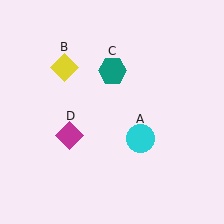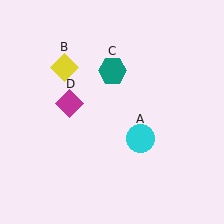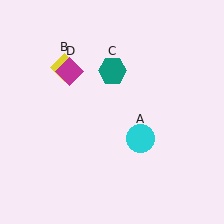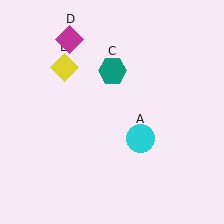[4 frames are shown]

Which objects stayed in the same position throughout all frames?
Cyan circle (object A) and yellow diamond (object B) and teal hexagon (object C) remained stationary.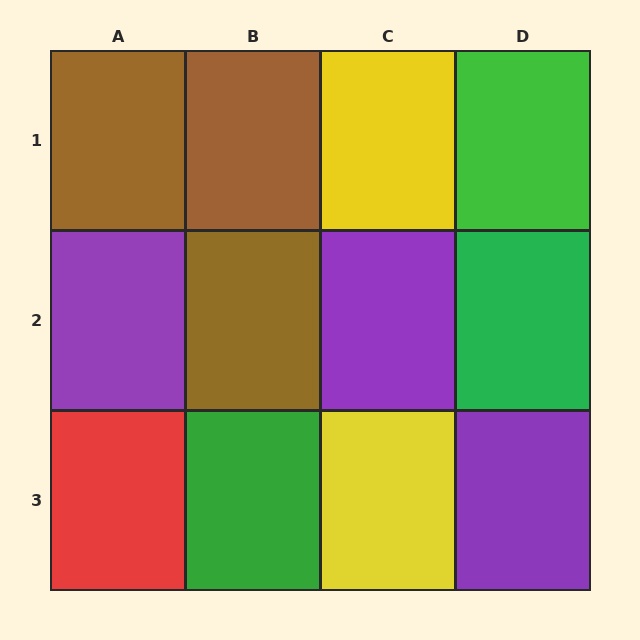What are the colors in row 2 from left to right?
Purple, brown, purple, green.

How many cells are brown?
3 cells are brown.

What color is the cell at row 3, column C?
Yellow.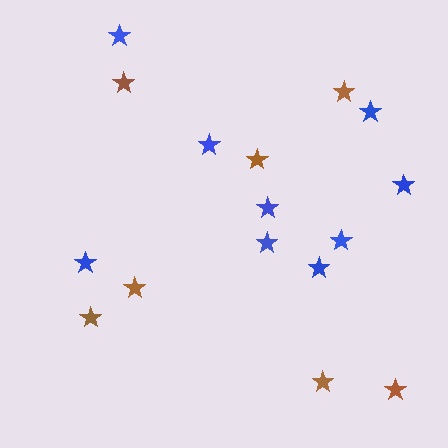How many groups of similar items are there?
There are 2 groups: one group of blue stars (9) and one group of brown stars (7).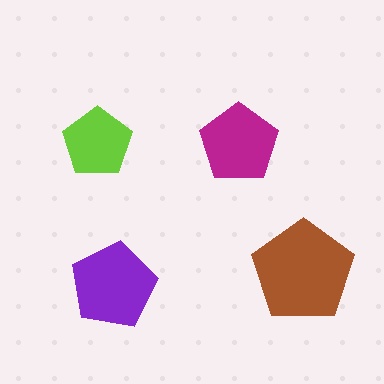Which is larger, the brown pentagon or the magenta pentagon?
The brown one.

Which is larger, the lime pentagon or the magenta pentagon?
The magenta one.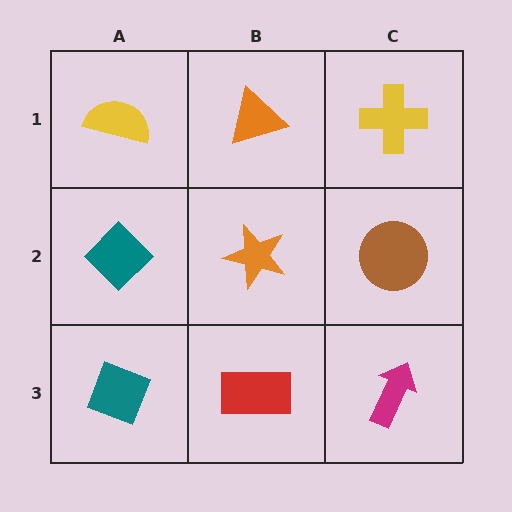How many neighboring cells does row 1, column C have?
2.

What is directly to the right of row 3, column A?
A red rectangle.